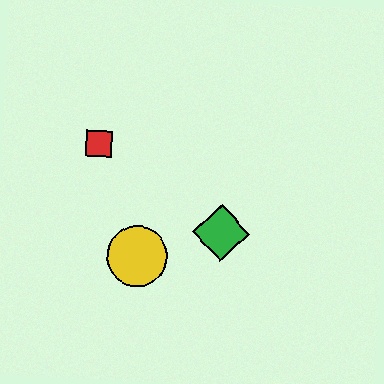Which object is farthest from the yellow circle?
The red square is farthest from the yellow circle.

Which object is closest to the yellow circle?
The green diamond is closest to the yellow circle.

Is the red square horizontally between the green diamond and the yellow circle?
No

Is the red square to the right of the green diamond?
No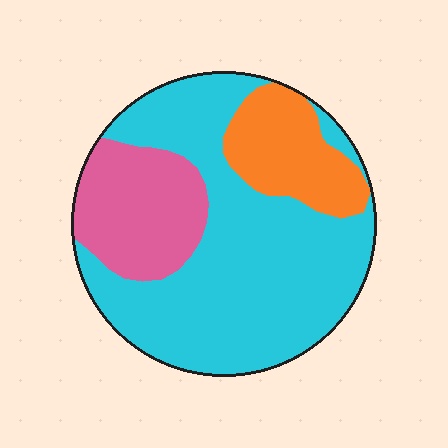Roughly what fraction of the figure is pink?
Pink takes up about one fifth (1/5) of the figure.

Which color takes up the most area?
Cyan, at roughly 65%.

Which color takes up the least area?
Orange, at roughly 15%.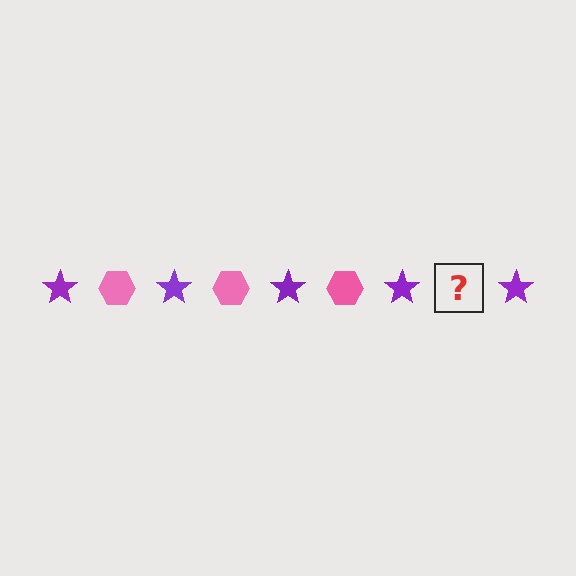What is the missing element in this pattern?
The missing element is a pink hexagon.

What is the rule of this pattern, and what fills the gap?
The rule is that the pattern alternates between purple star and pink hexagon. The gap should be filled with a pink hexagon.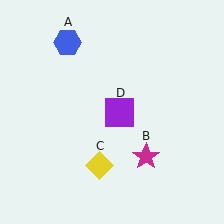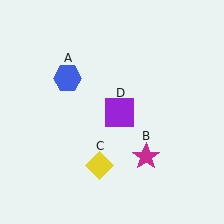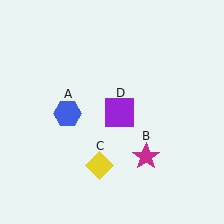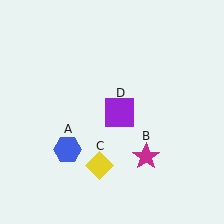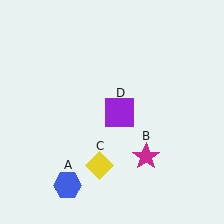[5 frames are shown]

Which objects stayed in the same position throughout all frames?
Magenta star (object B) and yellow diamond (object C) and purple square (object D) remained stationary.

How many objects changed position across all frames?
1 object changed position: blue hexagon (object A).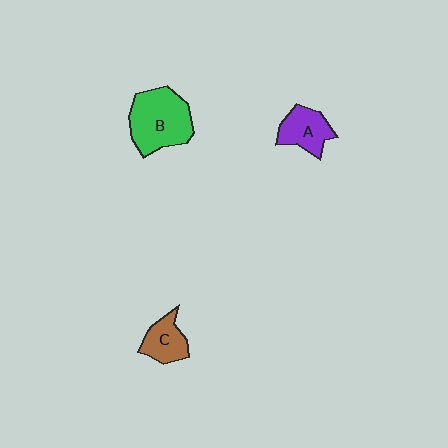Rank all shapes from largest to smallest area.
From largest to smallest: B (green), A (purple), C (brown).